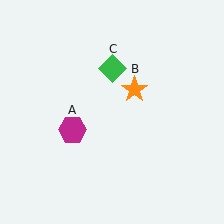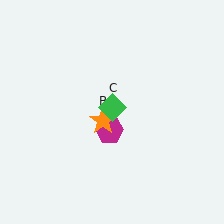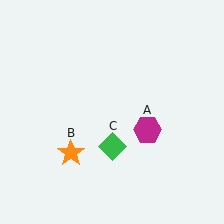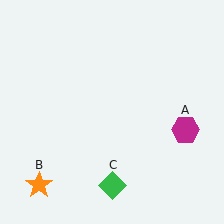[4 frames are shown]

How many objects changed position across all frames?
3 objects changed position: magenta hexagon (object A), orange star (object B), green diamond (object C).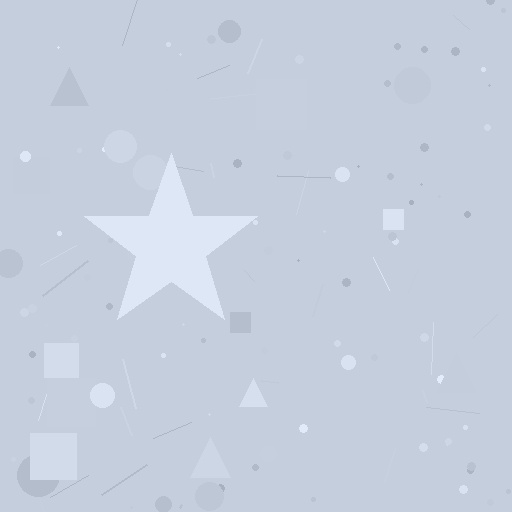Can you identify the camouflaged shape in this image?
The camouflaged shape is a star.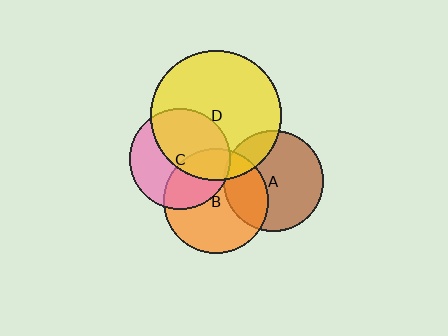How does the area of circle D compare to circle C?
Approximately 1.7 times.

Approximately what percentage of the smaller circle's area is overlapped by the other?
Approximately 35%.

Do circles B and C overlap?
Yes.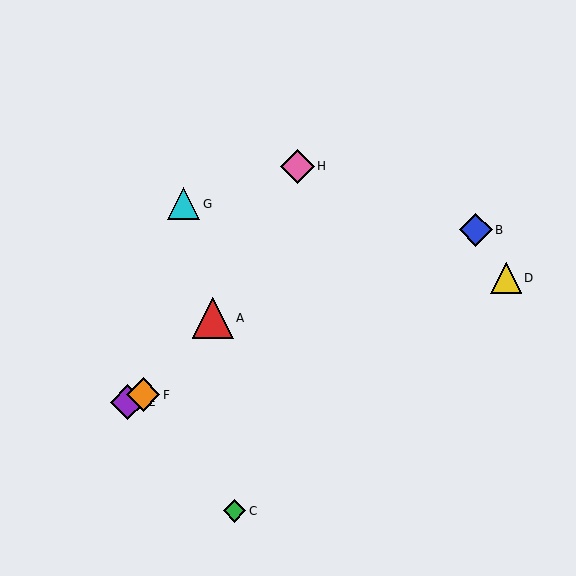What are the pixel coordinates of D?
Object D is at (506, 278).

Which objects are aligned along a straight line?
Objects B, E, F are aligned along a straight line.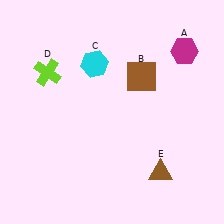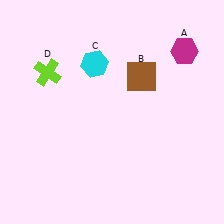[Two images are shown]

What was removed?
The brown triangle (E) was removed in Image 2.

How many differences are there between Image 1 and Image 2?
There is 1 difference between the two images.